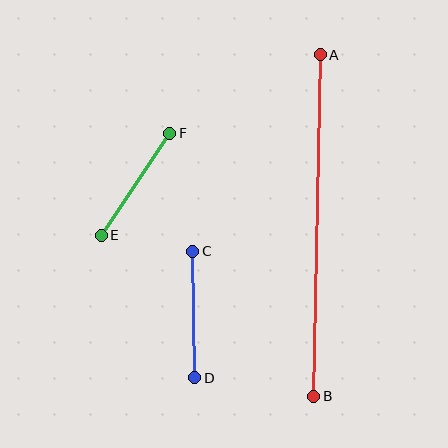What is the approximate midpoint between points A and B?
The midpoint is at approximately (317, 226) pixels.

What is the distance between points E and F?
The distance is approximately 123 pixels.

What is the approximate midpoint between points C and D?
The midpoint is at approximately (194, 314) pixels.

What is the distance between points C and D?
The distance is approximately 127 pixels.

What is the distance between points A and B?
The distance is approximately 341 pixels.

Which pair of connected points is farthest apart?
Points A and B are farthest apart.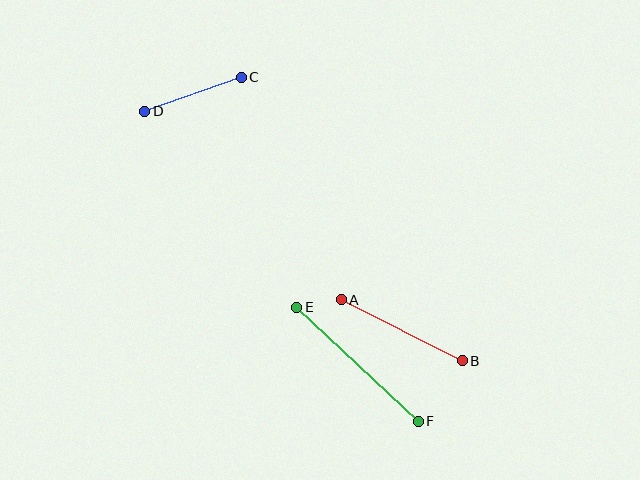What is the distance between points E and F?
The distance is approximately 166 pixels.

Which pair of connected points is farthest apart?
Points E and F are farthest apart.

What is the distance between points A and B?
The distance is approximately 136 pixels.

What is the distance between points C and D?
The distance is approximately 102 pixels.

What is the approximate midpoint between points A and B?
The midpoint is at approximately (402, 330) pixels.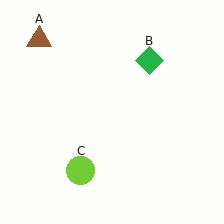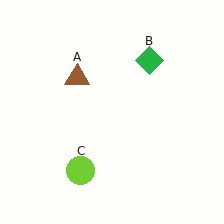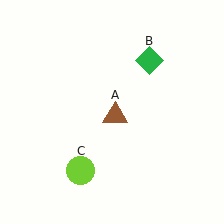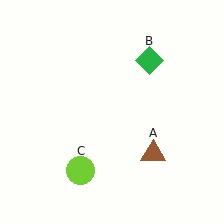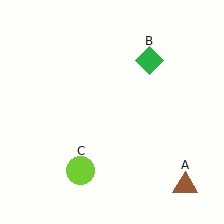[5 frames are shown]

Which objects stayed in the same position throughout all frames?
Green diamond (object B) and lime circle (object C) remained stationary.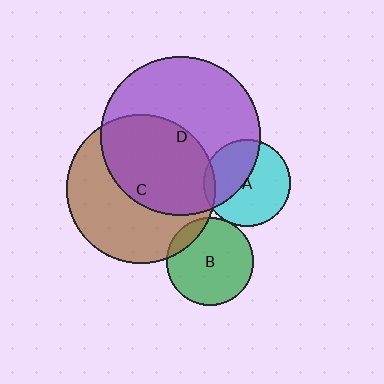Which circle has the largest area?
Circle D (purple).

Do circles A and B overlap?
Yes.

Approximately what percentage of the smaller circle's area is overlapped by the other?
Approximately 5%.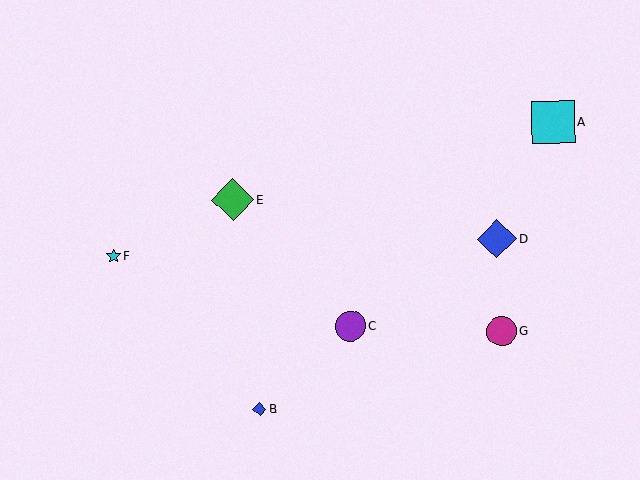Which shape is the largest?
The cyan square (labeled A) is the largest.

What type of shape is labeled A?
Shape A is a cyan square.